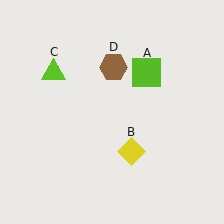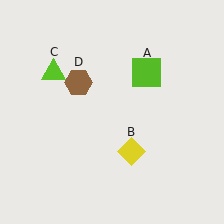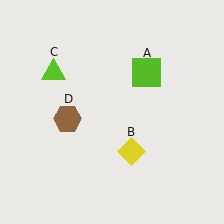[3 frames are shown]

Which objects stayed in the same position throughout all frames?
Lime square (object A) and yellow diamond (object B) and lime triangle (object C) remained stationary.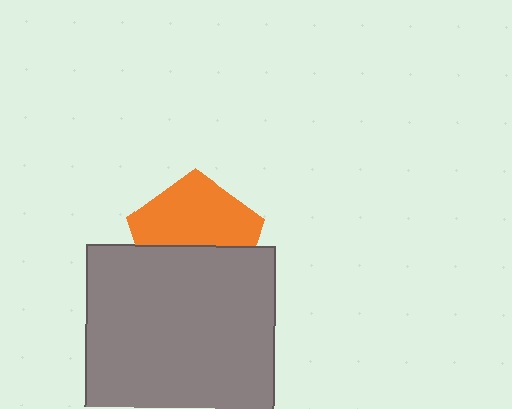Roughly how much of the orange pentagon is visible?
About half of it is visible (roughly 54%).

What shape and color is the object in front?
The object in front is a gray square.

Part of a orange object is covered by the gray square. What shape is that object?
It is a pentagon.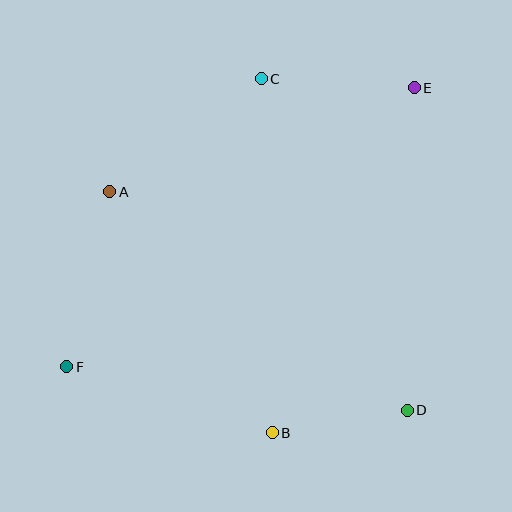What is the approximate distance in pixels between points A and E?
The distance between A and E is approximately 322 pixels.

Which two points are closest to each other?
Points B and D are closest to each other.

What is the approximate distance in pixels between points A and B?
The distance between A and B is approximately 291 pixels.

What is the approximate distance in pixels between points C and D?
The distance between C and D is approximately 362 pixels.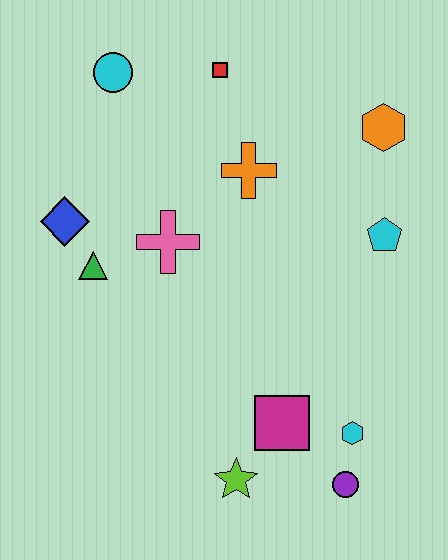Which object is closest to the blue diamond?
The green triangle is closest to the blue diamond.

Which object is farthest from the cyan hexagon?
The cyan circle is farthest from the cyan hexagon.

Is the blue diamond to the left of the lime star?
Yes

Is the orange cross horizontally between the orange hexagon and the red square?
Yes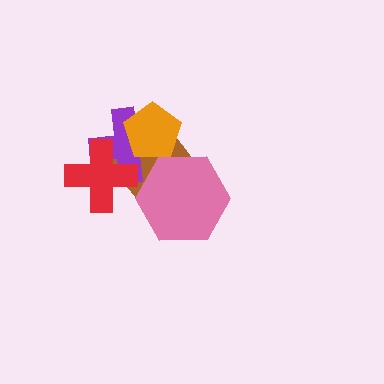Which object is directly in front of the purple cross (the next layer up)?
The red cross is directly in front of the purple cross.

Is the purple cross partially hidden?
Yes, it is partially covered by another shape.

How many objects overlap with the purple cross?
3 objects overlap with the purple cross.